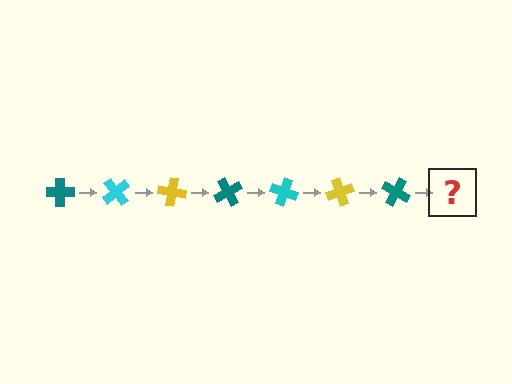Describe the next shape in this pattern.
It should be a cyan cross, rotated 350 degrees from the start.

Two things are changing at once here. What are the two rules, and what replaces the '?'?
The two rules are that it rotates 50 degrees each step and the color cycles through teal, cyan, and yellow. The '?' should be a cyan cross, rotated 350 degrees from the start.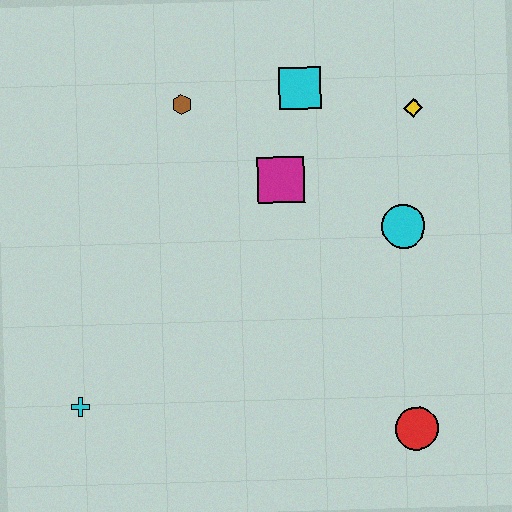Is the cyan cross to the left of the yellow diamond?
Yes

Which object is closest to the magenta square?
The cyan square is closest to the magenta square.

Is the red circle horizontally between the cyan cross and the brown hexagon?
No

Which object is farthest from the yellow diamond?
The cyan cross is farthest from the yellow diamond.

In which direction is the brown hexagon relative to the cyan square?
The brown hexagon is to the left of the cyan square.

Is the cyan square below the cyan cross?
No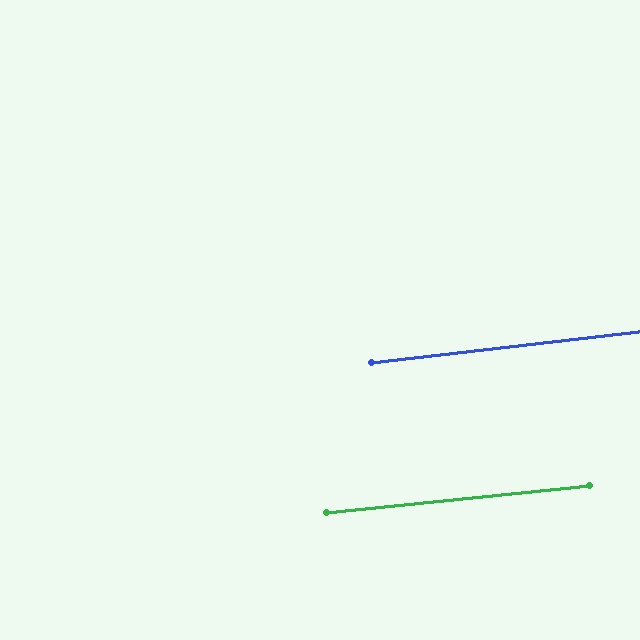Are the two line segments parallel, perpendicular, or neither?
Parallel — their directions differ by only 0.8°.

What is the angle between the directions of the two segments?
Approximately 1 degree.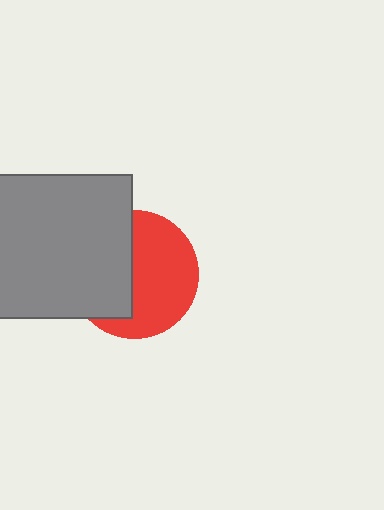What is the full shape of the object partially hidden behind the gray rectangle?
The partially hidden object is a red circle.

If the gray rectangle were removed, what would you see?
You would see the complete red circle.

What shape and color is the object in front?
The object in front is a gray rectangle.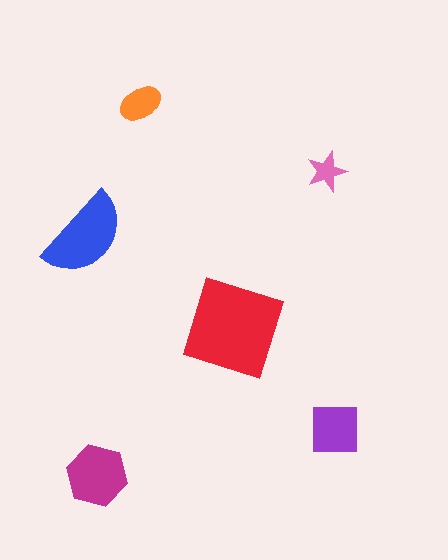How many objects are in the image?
There are 6 objects in the image.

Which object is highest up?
The orange ellipse is topmost.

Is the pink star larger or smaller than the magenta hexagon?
Smaller.